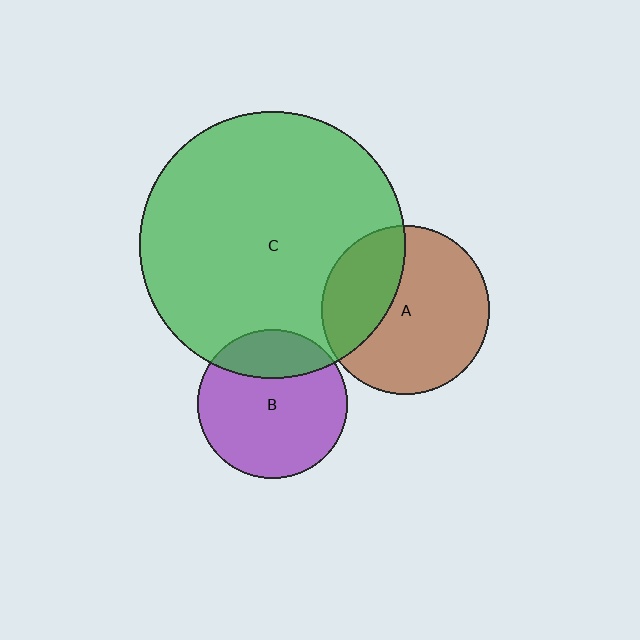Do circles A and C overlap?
Yes.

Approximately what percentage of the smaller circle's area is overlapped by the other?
Approximately 35%.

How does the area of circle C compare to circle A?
Approximately 2.5 times.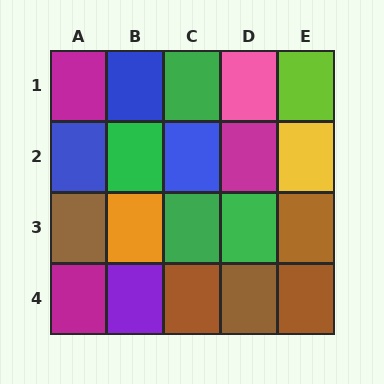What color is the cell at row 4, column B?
Purple.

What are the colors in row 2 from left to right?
Blue, green, blue, magenta, yellow.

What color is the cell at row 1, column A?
Magenta.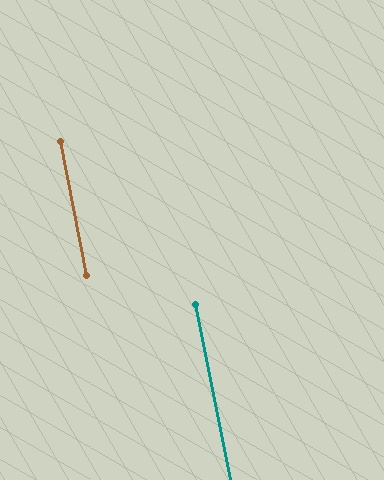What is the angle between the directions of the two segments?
Approximately 1 degree.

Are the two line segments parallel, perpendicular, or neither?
Parallel — their directions differ by only 0.6°.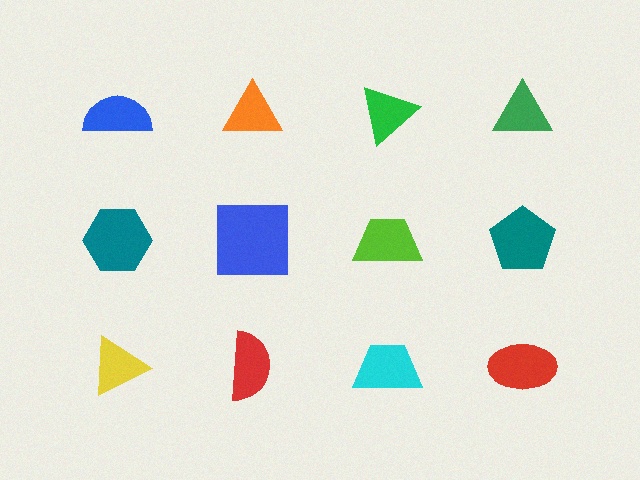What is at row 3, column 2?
A red semicircle.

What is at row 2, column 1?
A teal hexagon.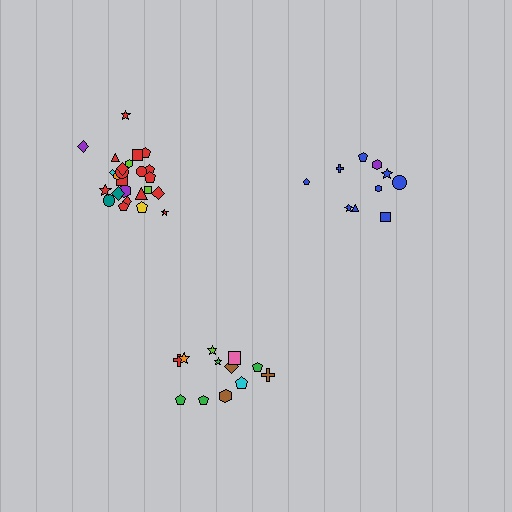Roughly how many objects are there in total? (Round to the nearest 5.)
Roughly 45 objects in total.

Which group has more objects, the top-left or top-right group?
The top-left group.